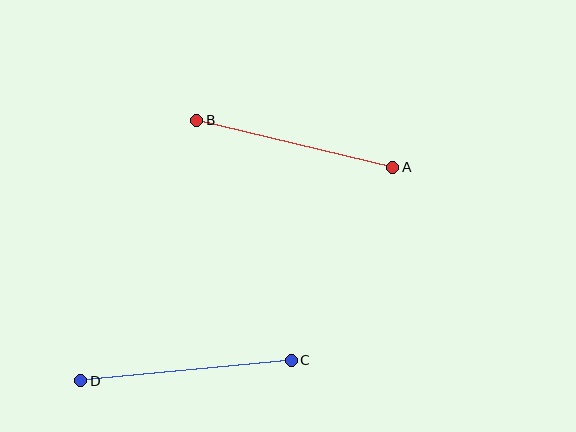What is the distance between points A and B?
The distance is approximately 202 pixels.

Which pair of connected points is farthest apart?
Points C and D are farthest apart.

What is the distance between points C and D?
The distance is approximately 211 pixels.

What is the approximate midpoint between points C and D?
The midpoint is at approximately (186, 370) pixels.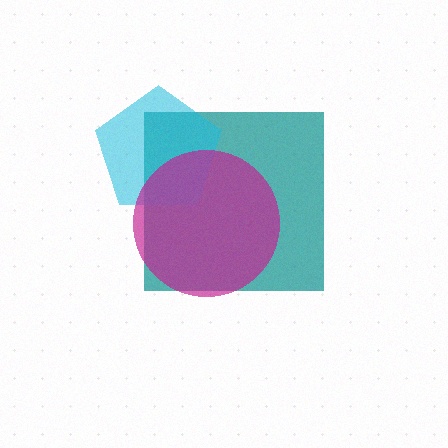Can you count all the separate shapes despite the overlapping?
Yes, there are 3 separate shapes.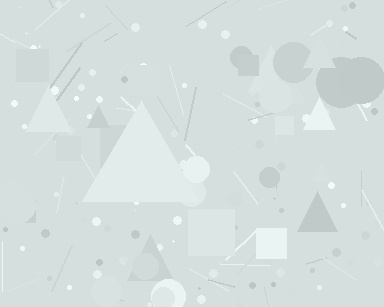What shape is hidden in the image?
A triangle is hidden in the image.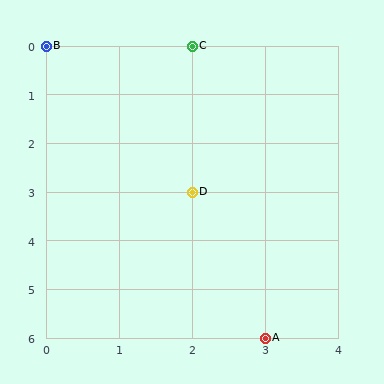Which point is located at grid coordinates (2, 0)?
Point C is at (2, 0).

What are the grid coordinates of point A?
Point A is at grid coordinates (3, 6).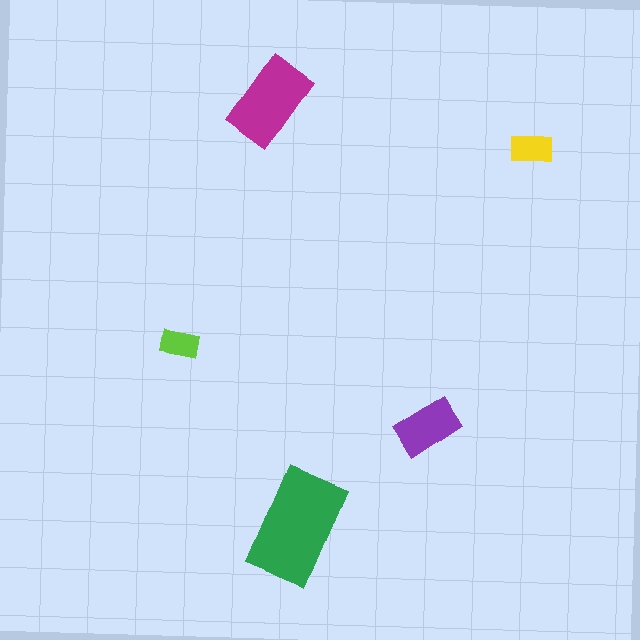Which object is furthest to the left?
The lime rectangle is leftmost.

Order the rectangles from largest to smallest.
the green one, the magenta one, the purple one, the yellow one, the lime one.